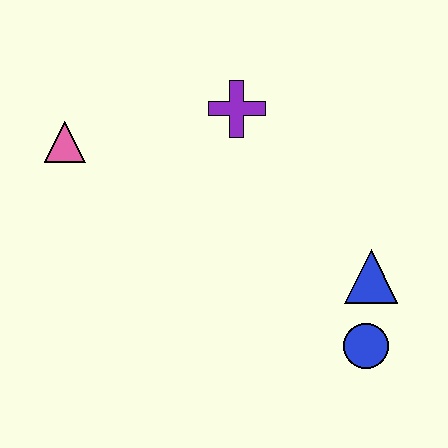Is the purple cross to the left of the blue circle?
Yes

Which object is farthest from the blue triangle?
The pink triangle is farthest from the blue triangle.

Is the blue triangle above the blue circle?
Yes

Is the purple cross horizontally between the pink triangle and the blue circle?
Yes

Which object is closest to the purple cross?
The pink triangle is closest to the purple cross.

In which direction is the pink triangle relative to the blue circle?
The pink triangle is to the left of the blue circle.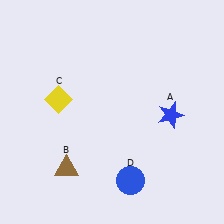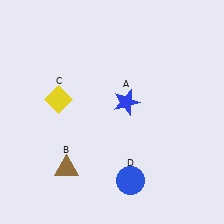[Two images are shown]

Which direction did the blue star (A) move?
The blue star (A) moved left.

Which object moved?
The blue star (A) moved left.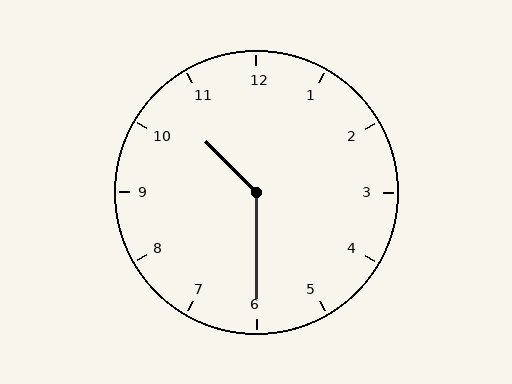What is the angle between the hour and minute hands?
Approximately 135 degrees.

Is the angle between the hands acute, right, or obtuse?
It is obtuse.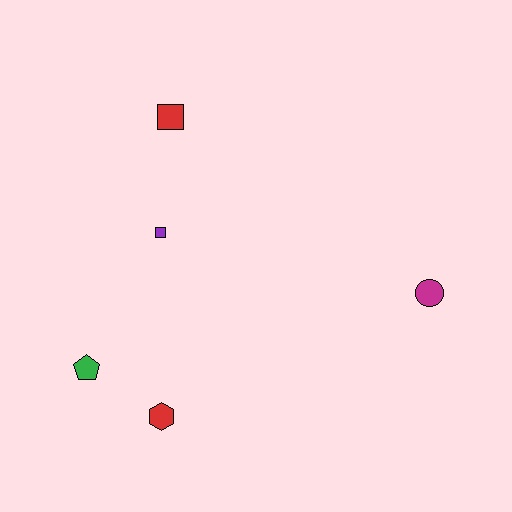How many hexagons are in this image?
There is 1 hexagon.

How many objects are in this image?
There are 5 objects.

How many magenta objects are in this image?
There is 1 magenta object.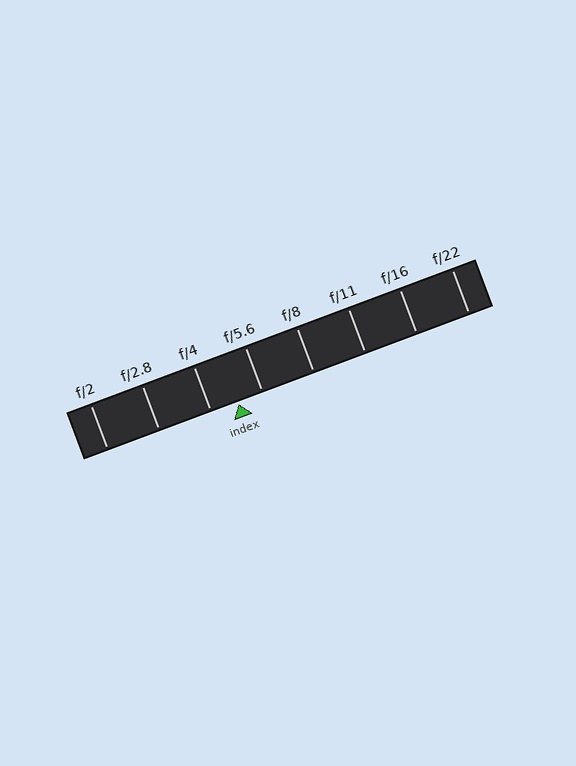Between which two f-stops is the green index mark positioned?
The index mark is between f/4 and f/5.6.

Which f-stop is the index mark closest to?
The index mark is closest to f/5.6.